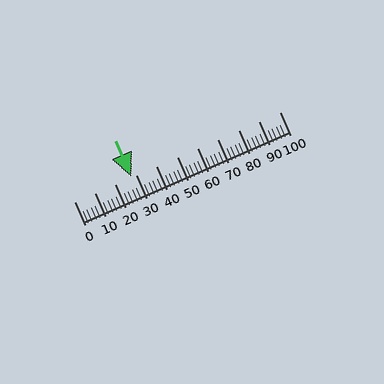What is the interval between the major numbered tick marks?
The major tick marks are spaced 10 units apart.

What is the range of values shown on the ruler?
The ruler shows values from 0 to 100.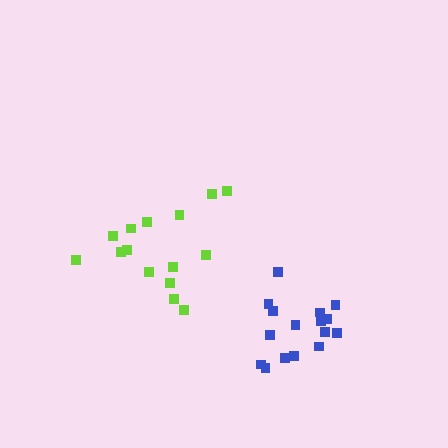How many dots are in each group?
Group 1: 15 dots, Group 2: 16 dots (31 total).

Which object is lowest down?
The blue cluster is bottommost.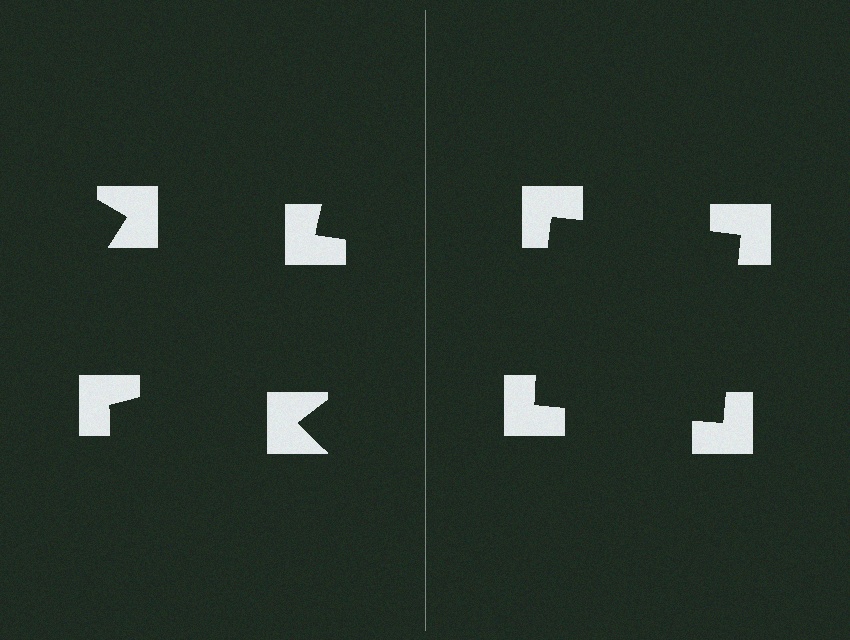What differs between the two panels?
The notched squares are positioned identically on both sides; only the wedge orientations differ. On the right they align to a square; on the left they are misaligned.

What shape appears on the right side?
An illusory square.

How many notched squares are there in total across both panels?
8 — 4 on each side.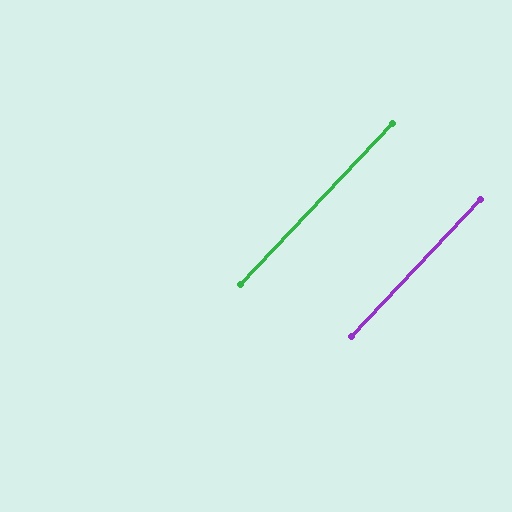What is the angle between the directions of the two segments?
Approximately 0 degrees.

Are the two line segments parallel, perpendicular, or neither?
Parallel — their directions differ by only 0.1°.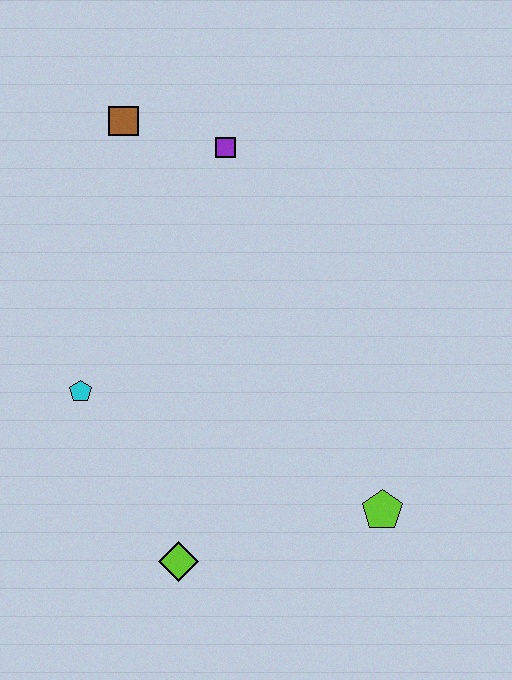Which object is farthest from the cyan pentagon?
The lime pentagon is farthest from the cyan pentagon.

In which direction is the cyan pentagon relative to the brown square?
The cyan pentagon is below the brown square.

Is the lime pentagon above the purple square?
No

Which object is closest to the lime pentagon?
The lime diamond is closest to the lime pentagon.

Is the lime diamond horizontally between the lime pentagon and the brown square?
Yes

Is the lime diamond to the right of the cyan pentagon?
Yes